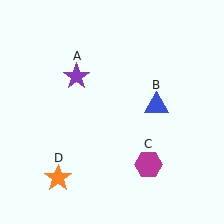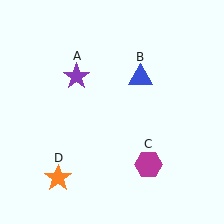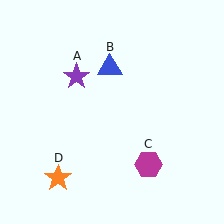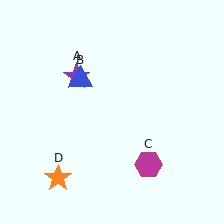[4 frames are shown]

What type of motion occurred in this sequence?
The blue triangle (object B) rotated counterclockwise around the center of the scene.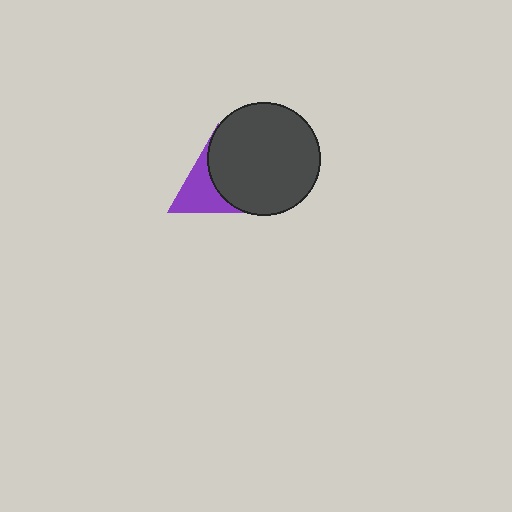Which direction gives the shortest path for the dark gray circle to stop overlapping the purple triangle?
Moving right gives the shortest separation.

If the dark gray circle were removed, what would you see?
You would see the complete purple triangle.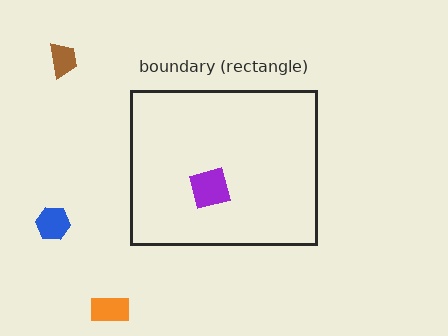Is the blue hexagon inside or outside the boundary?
Outside.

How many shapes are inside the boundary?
1 inside, 3 outside.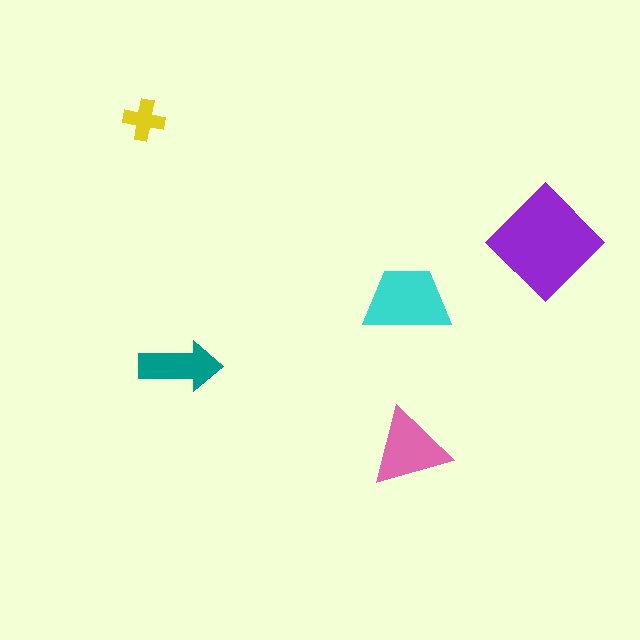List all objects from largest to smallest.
The purple diamond, the cyan trapezoid, the pink triangle, the teal arrow, the yellow cross.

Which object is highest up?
The yellow cross is topmost.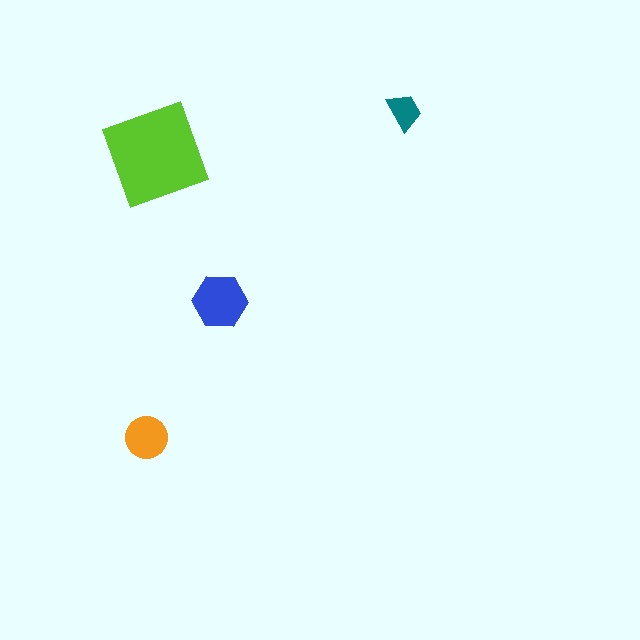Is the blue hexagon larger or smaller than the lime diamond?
Smaller.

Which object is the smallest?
The teal trapezoid.